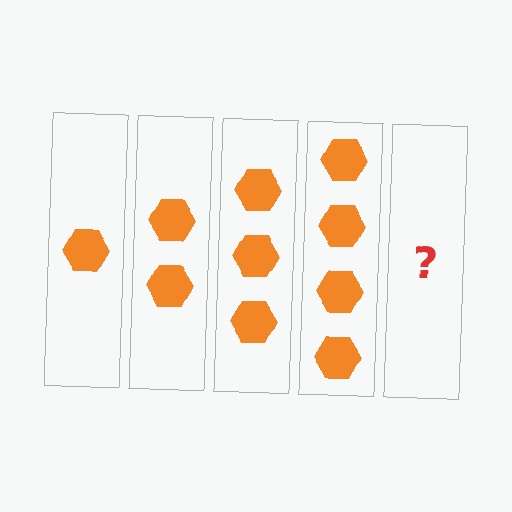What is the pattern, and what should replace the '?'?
The pattern is that each step adds one more hexagon. The '?' should be 5 hexagons.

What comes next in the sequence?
The next element should be 5 hexagons.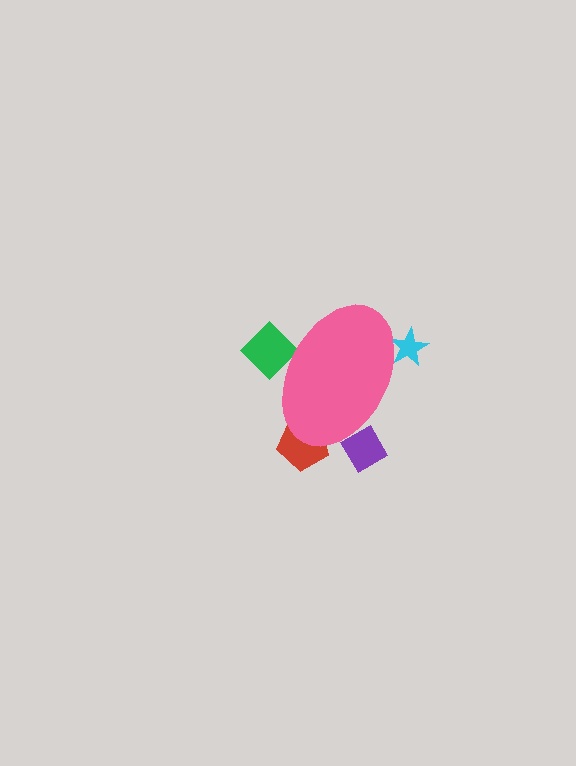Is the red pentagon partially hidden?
Yes, the red pentagon is partially hidden behind the pink ellipse.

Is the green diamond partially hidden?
Yes, the green diamond is partially hidden behind the pink ellipse.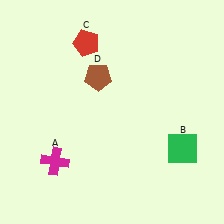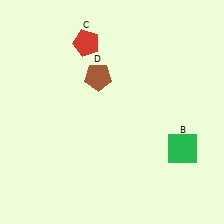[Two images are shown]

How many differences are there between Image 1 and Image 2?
There is 1 difference between the two images.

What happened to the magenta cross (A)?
The magenta cross (A) was removed in Image 2. It was in the bottom-left area of Image 1.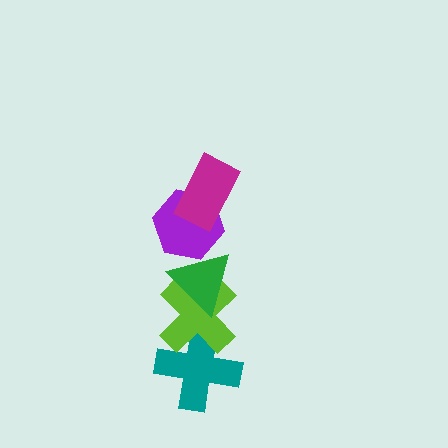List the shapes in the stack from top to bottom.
From top to bottom: the magenta rectangle, the purple hexagon, the green triangle, the lime cross, the teal cross.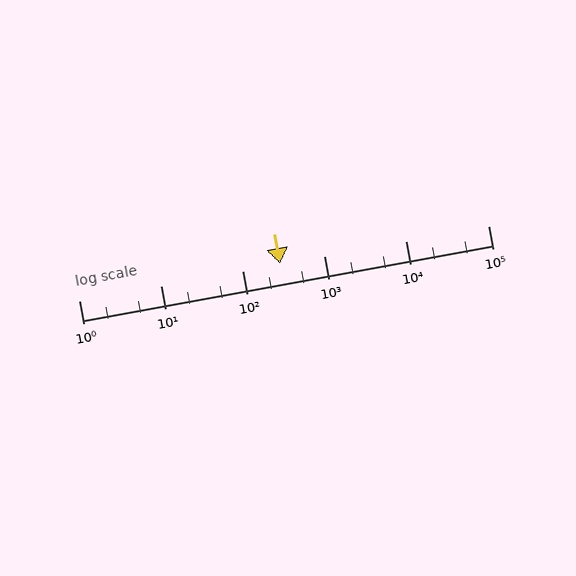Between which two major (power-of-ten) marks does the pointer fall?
The pointer is between 100 and 1000.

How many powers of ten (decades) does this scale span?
The scale spans 5 decades, from 1 to 100000.